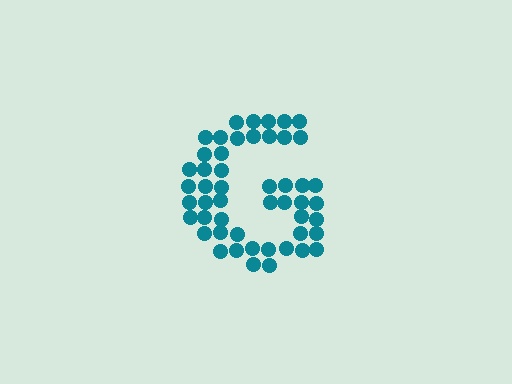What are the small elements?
The small elements are circles.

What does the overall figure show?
The overall figure shows the letter G.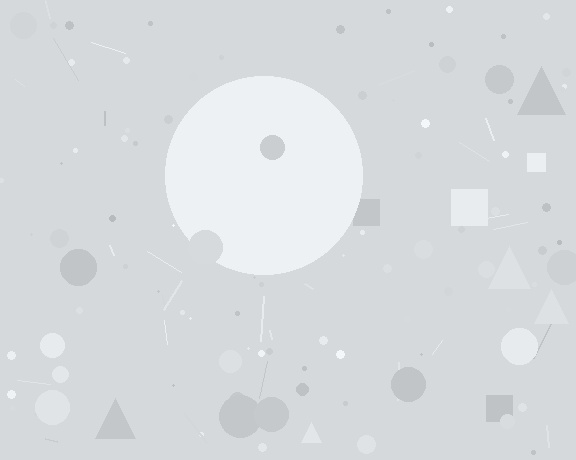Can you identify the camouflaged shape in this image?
The camouflaged shape is a circle.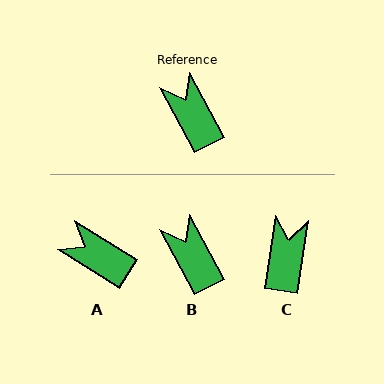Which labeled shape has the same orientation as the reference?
B.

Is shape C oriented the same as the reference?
No, it is off by about 36 degrees.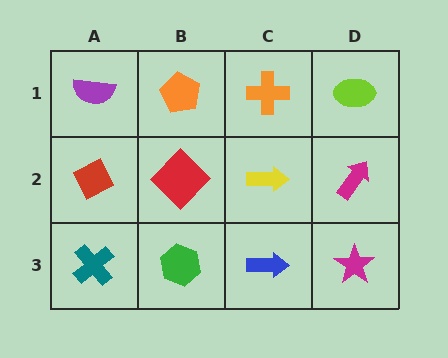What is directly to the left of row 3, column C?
A green hexagon.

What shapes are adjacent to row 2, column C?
An orange cross (row 1, column C), a blue arrow (row 3, column C), a red diamond (row 2, column B), a magenta arrow (row 2, column D).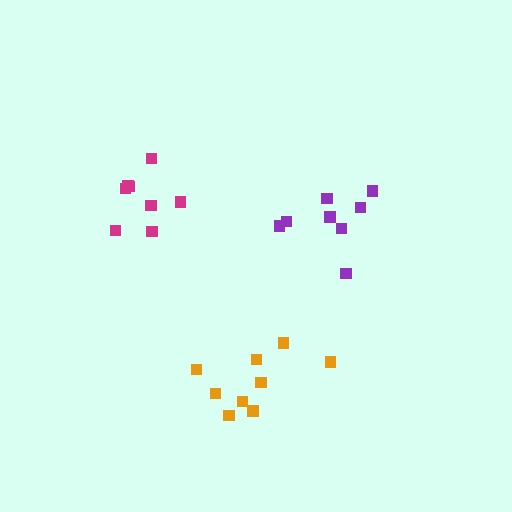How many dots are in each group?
Group 1: 8 dots, Group 2: 9 dots, Group 3: 8 dots (25 total).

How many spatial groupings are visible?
There are 3 spatial groupings.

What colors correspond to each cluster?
The clusters are colored: magenta, orange, purple.